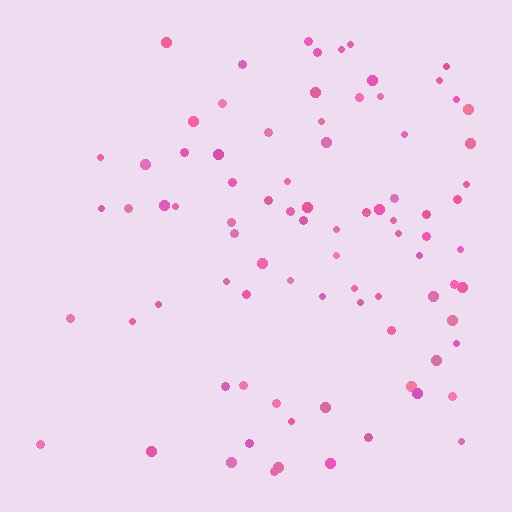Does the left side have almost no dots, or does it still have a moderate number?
Still a moderate number, just noticeably fewer than the right.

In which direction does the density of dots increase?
From left to right, with the right side densest.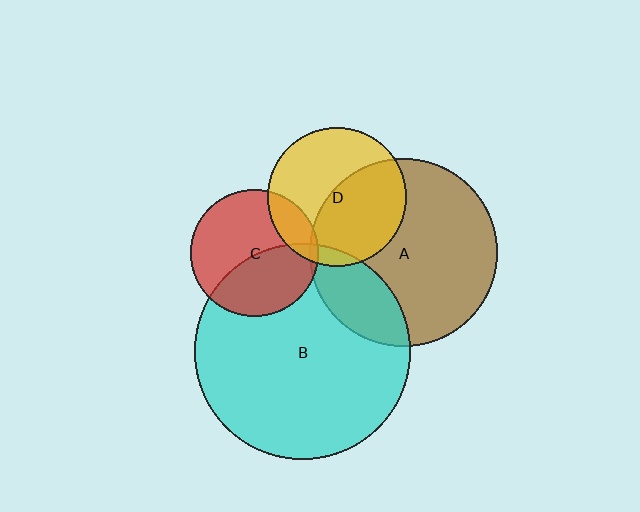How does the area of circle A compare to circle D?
Approximately 1.8 times.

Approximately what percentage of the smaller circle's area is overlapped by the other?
Approximately 50%.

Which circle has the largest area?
Circle B (cyan).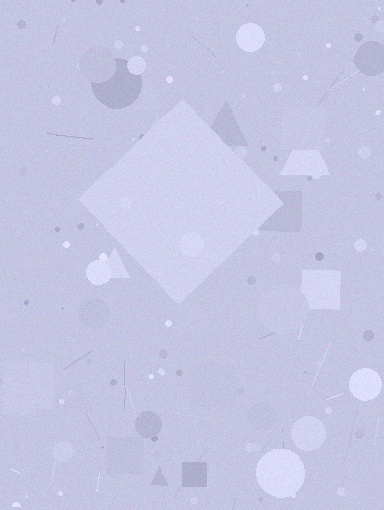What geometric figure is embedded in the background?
A diamond is embedded in the background.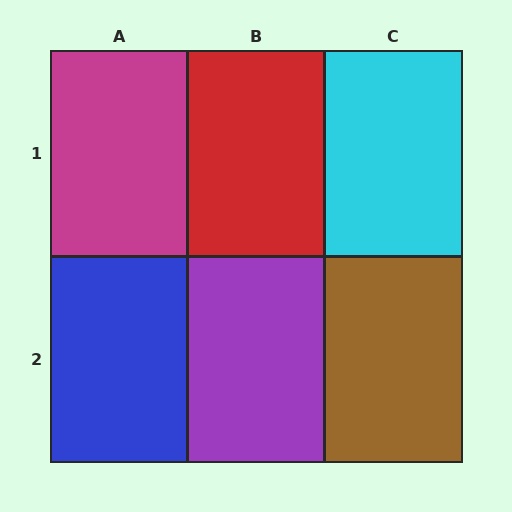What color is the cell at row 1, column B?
Red.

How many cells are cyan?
1 cell is cyan.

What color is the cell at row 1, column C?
Cyan.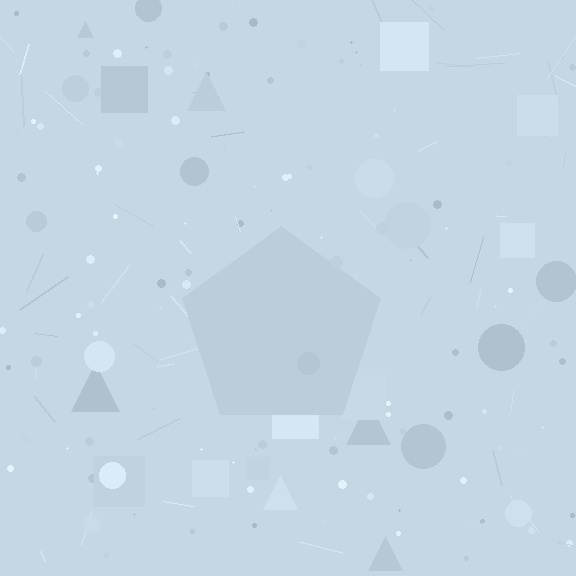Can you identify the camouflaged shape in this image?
The camouflaged shape is a pentagon.